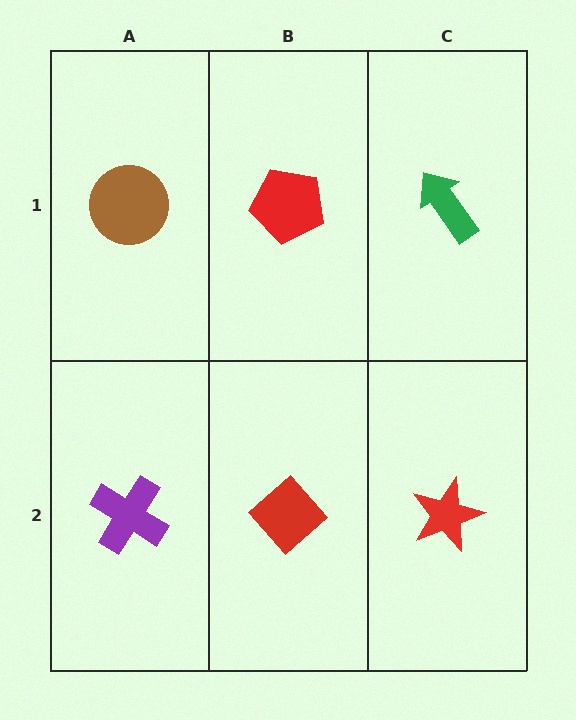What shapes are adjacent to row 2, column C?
A green arrow (row 1, column C), a red diamond (row 2, column B).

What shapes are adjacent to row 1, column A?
A purple cross (row 2, column A), a red pentagon (row 1, column B).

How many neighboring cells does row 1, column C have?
2.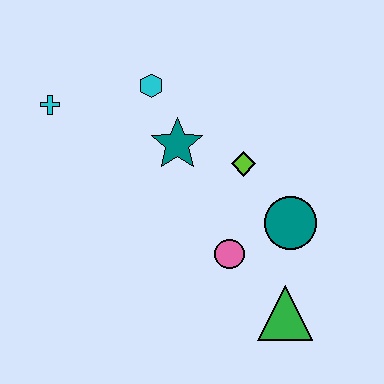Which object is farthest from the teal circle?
The cyan cross is farthest from the teal circle.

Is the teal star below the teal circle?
No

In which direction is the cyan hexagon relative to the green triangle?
The cyan hexagon is above the green triangle.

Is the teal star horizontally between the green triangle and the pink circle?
No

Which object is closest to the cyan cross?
The cyan hexagon is closest to the cyan cross.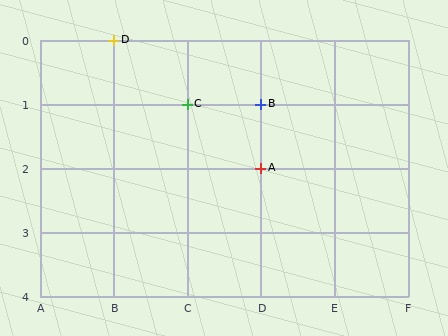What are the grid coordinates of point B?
Point B is at grid coordinates (D, 1).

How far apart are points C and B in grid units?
Points C and B are 1 column apart.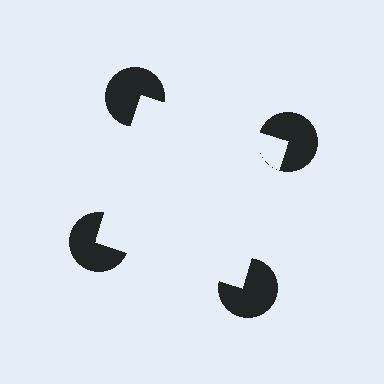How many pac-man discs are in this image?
There are 4 — one at each vertex of the illusory square.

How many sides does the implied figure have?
4 sides.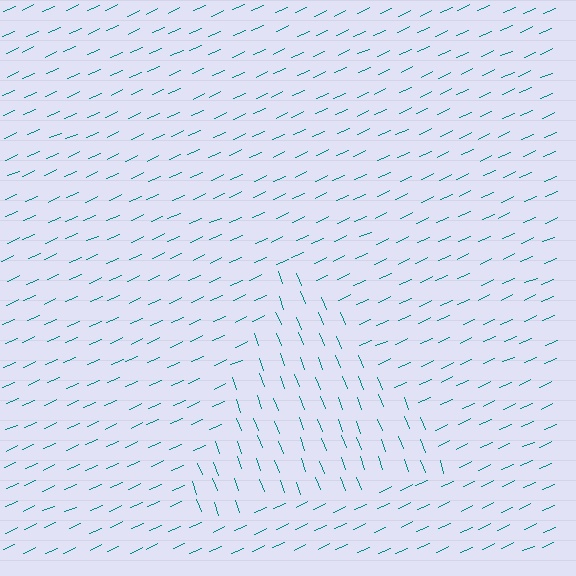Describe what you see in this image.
The image is filled with small teal line segments. A triangle region in the image has lines oriented differently from the surrounding lines, creating a visible texture boundary.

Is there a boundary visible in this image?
Yes, there is a texture boundary formed by a change in line orientation.